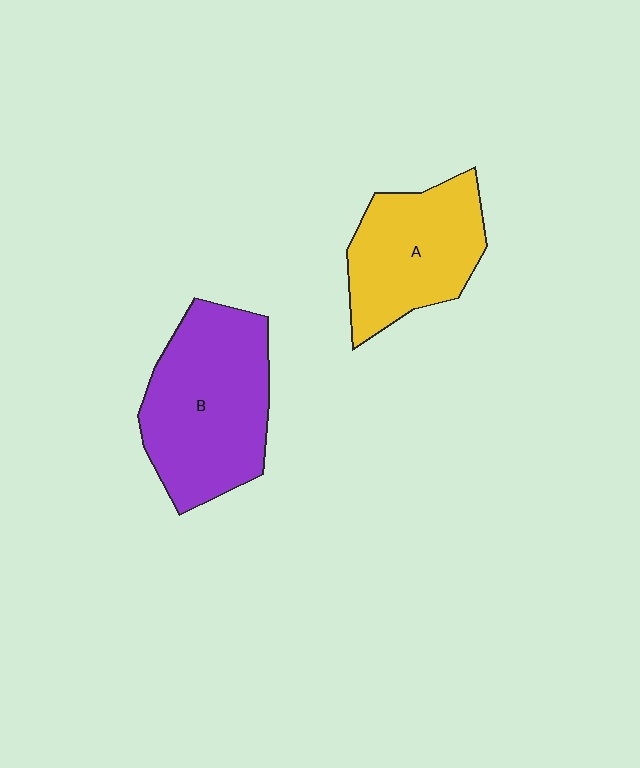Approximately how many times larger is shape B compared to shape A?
Approximately 1.3 times.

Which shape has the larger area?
Shape B (purple).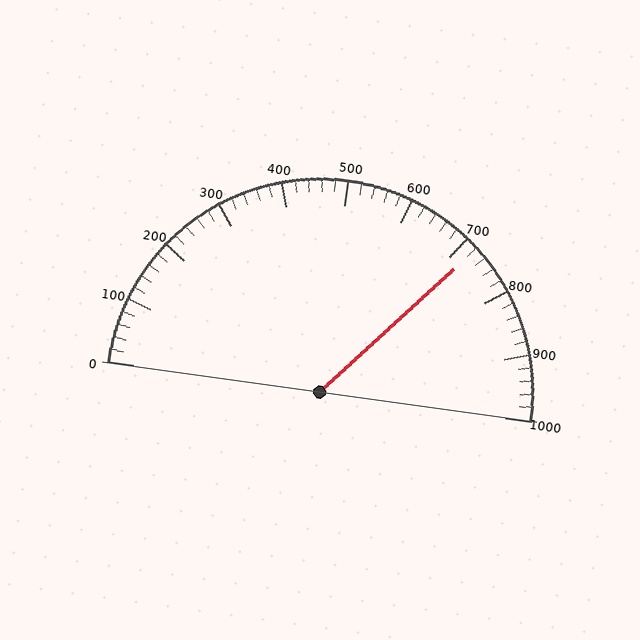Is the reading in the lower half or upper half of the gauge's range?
The reading is in the upper half of the range (0 to 1000).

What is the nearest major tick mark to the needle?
The nearest major tick mark is 700.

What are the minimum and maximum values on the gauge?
The gauge ranges from 0 to 1000.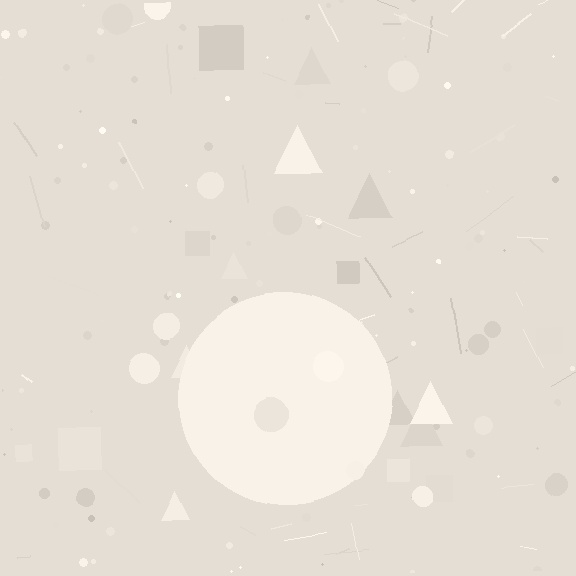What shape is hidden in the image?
A circle is hidden in the image.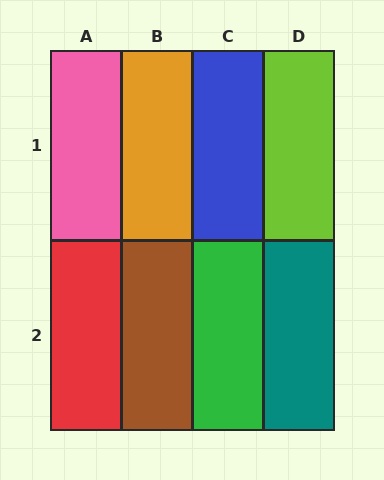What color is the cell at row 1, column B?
Orange.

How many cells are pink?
1 cell is pink.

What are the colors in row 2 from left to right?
Red, brown, green, teal.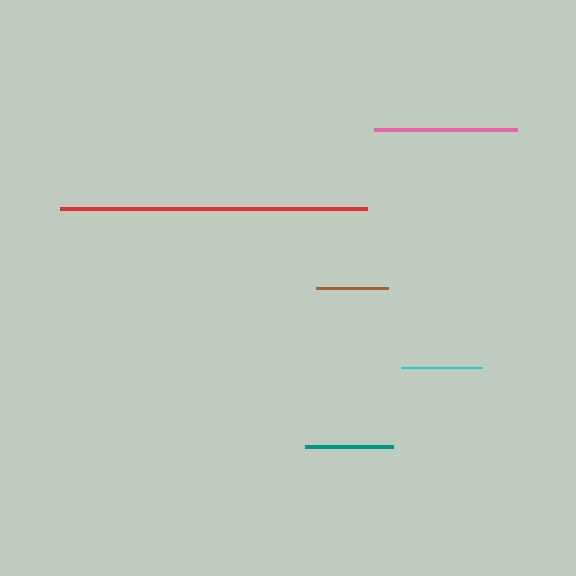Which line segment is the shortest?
The brown line is the shortest at approximately 72 pixels.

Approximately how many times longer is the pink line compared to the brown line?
The pink line is approximately 2.0 times the length of the brown line.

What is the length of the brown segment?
The brown segment is approximately 72 pixels long.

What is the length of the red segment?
The red segment is approximately 307 pixels long.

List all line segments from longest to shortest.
From longest to shortest: red, pink, teal, cyan, brown.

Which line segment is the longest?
The red line is the longest at approximately 307 pixels.